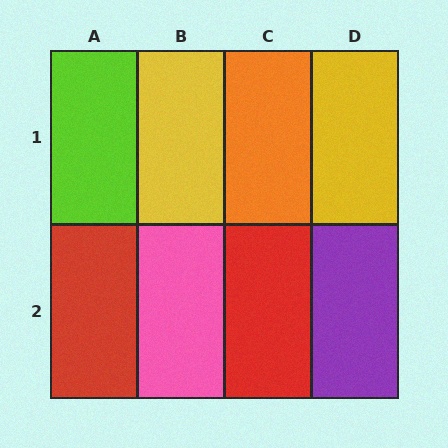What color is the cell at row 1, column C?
Orange.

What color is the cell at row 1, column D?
Yellow.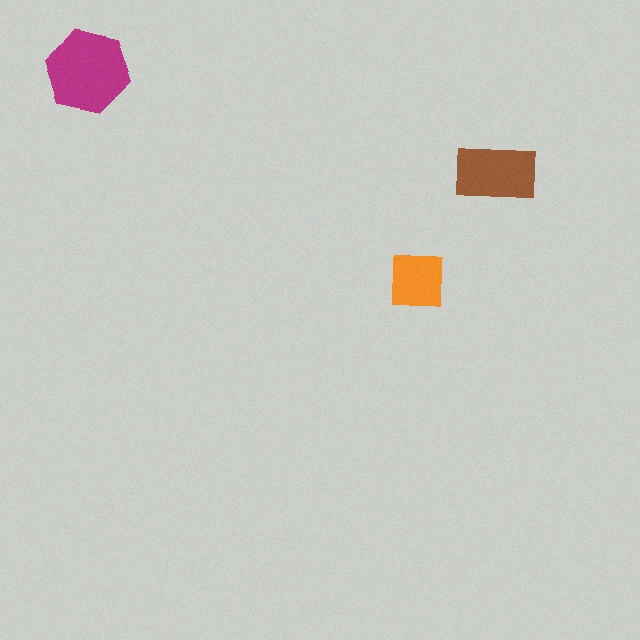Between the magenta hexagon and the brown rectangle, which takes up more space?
The magenta hexagon.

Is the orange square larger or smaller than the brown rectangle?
Smaller.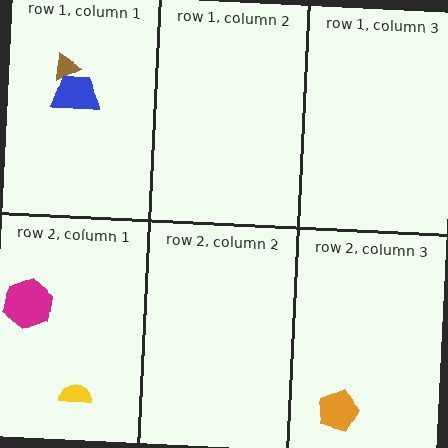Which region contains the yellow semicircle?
The row 2, column 1 region.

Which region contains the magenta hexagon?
The row 2, column 1 region.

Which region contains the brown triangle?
The row 1, column 1 region.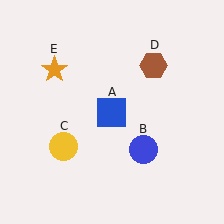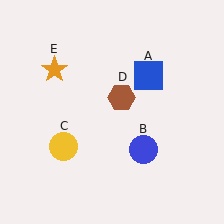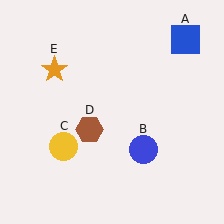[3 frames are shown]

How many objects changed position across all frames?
2 objects changed position: blue square (object A), brown hexagon (object D).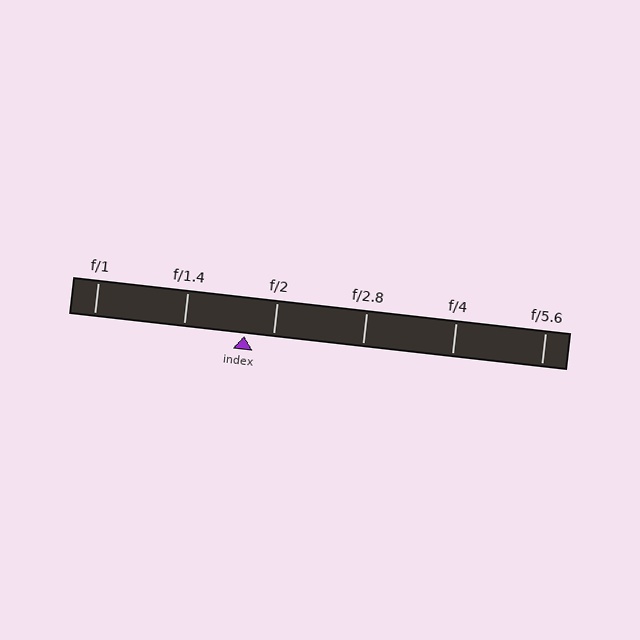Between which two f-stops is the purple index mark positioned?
The index mark is between f/1.4 and f/2.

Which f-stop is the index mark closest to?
The index mark is closest to f/2.